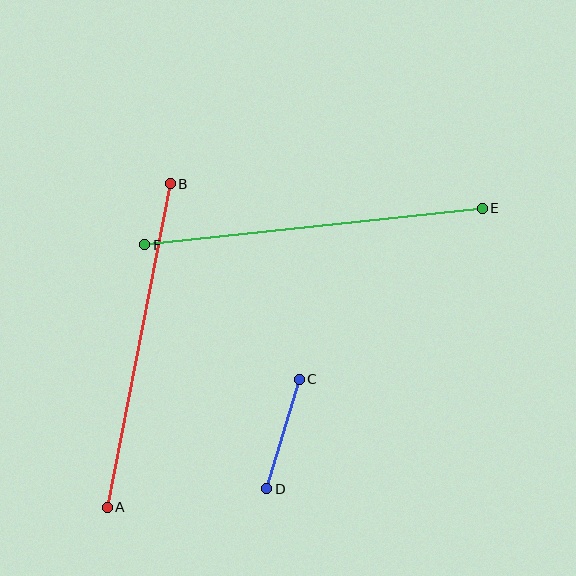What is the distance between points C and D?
The distance is approximately 115 pixels.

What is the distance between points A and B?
The distance is approximately 330 pixels.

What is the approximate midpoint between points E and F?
The midpoint is at approximately (314, 227) pixels.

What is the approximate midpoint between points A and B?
The midpoint is at approximately (139, 345) pixels.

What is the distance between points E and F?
The distance is approximately 339 pixels.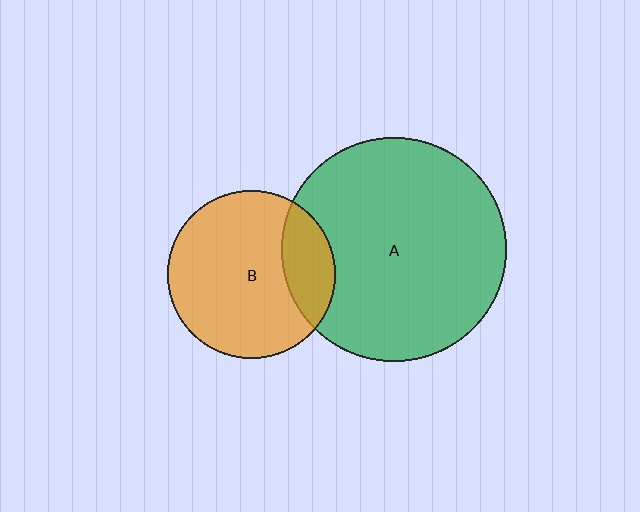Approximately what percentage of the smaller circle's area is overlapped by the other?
Approximately 20%.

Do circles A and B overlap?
Yes.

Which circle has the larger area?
Circle A (green).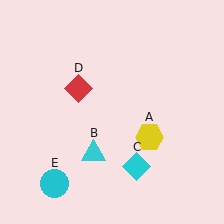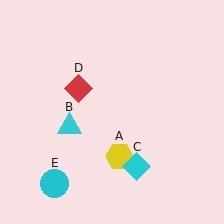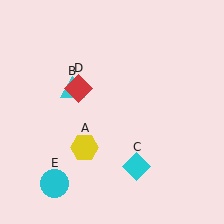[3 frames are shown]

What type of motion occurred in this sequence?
The yellow hexagon (object A), cyan triangle (object B) rotated clockwise around the center of the scene.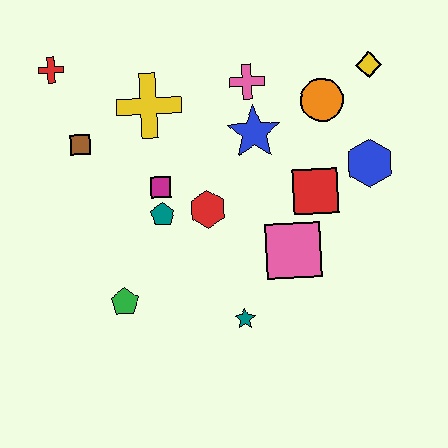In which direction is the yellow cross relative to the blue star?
The yellow cross is to the left of the blue star.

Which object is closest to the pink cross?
The blue star is closest to the pink cross.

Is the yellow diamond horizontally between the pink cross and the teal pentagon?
No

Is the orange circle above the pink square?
Yes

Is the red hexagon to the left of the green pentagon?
No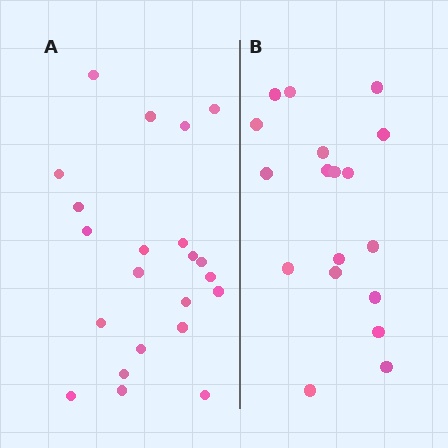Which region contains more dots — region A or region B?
Region A (the left region) has more dots.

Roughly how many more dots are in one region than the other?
Region A has about 4 more dots than region B.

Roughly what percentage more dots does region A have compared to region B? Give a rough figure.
About 20% more.